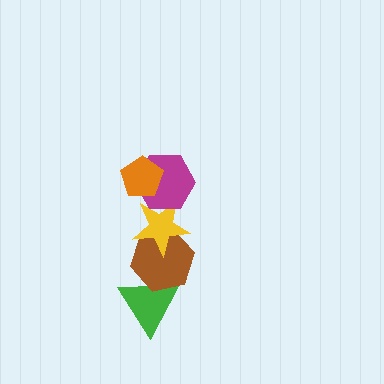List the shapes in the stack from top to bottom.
From top to bottom: the orange pentagon, the magenta hexagon, the yellow star, the brown hexagon, the green triangle.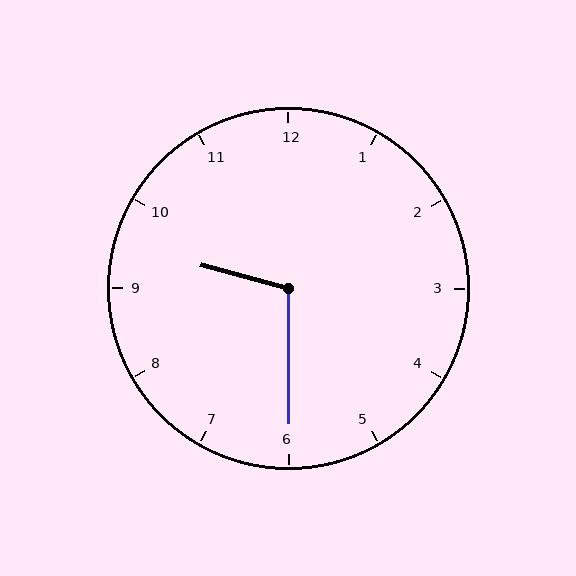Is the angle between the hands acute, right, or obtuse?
It is obtuse.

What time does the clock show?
9:30.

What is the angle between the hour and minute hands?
Approximately 105 degrees.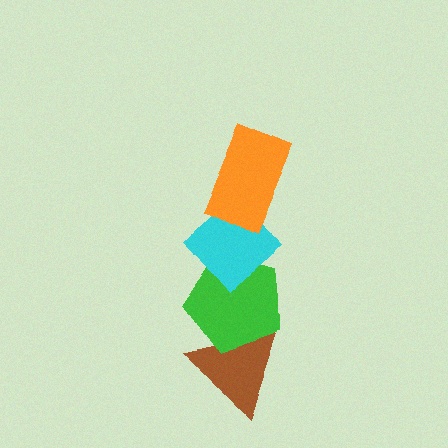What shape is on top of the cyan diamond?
The orange rectangle is on top of the cyan diamond.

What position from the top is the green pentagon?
The green pentagon is 3rd from the top.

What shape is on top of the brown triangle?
The green pentagon is on top of the brown triangle.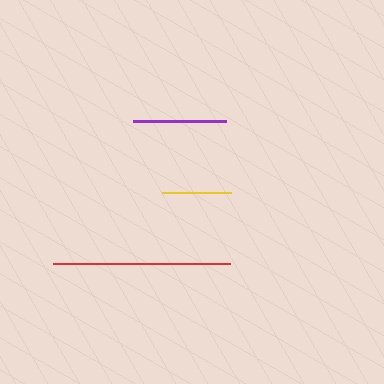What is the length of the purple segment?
The purple segment is approximately 93 pixels long.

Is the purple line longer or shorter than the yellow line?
The purple line is longer than the yellow line.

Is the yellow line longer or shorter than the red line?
The red line is longer than the yellow line.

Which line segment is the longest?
The red line is the longest at approximately 177 pixels.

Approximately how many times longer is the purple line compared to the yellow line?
The purple line is approximately 1.3 times the length of the yellow line.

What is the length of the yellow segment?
The yellow segment is approximately 69 pixels long.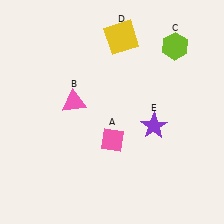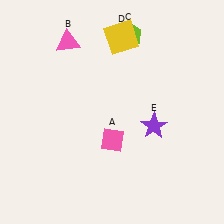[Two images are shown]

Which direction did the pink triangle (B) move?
The pink triangle (B) moved up.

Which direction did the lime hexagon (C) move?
The lime hexagon (C) moved left.